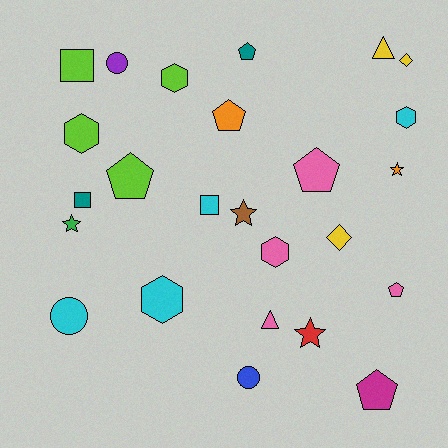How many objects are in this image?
There are 25 objects.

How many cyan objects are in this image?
There are 4 cyan objects.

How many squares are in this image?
There are 3 squares.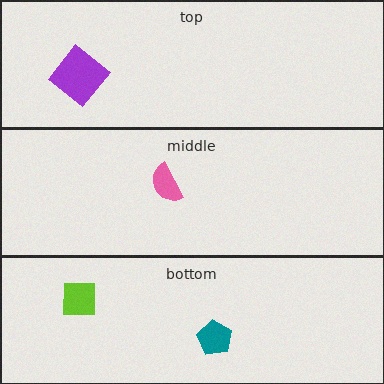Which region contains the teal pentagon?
The bottom region.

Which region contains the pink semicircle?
The middle region.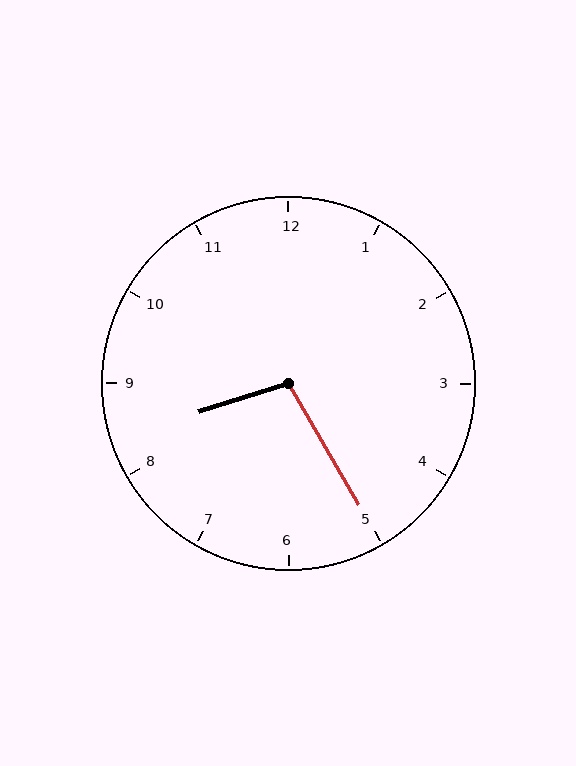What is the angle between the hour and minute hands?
Approximately 102 degrees.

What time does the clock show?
8:25.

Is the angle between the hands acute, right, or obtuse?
It is obtuse.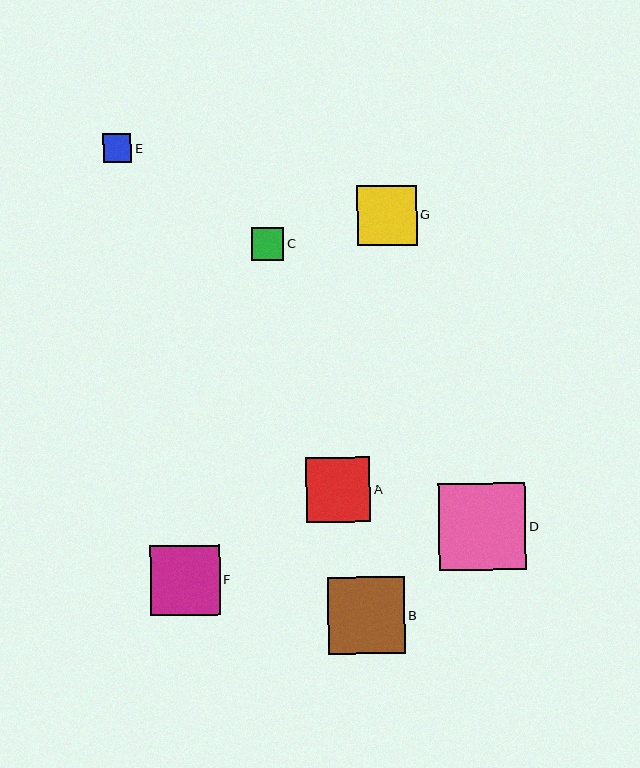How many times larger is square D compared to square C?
Square D is approximately 2.7 times the size of square C.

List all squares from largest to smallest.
From largest to smallest: D, B, F, A, G, C, E.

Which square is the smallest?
Square E is the smallest with a size of approximately 29 pixels.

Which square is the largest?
Square D is the largest with a size of approximately 88 pixels.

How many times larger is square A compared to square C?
Square A is approximately 1.9 times the size of square C.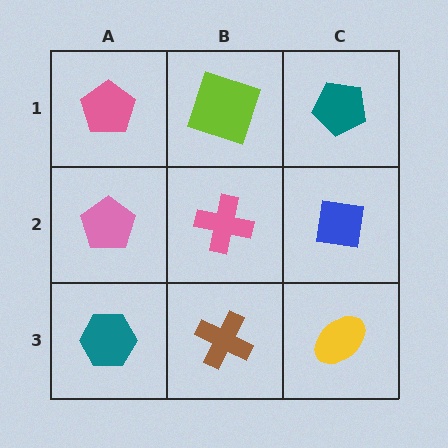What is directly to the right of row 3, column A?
A brown cross.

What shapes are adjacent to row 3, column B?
A pink cross (row 2, column B), a teal hexagon (row 3, column A), a yellow ellipse (row 3, column C).